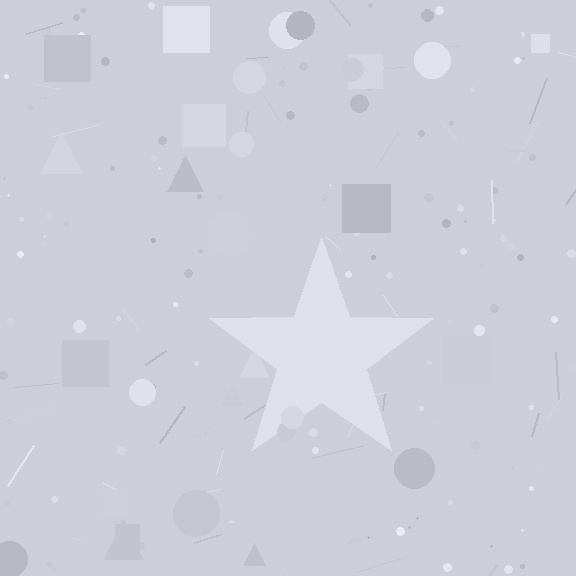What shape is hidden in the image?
A star is hidden in the image.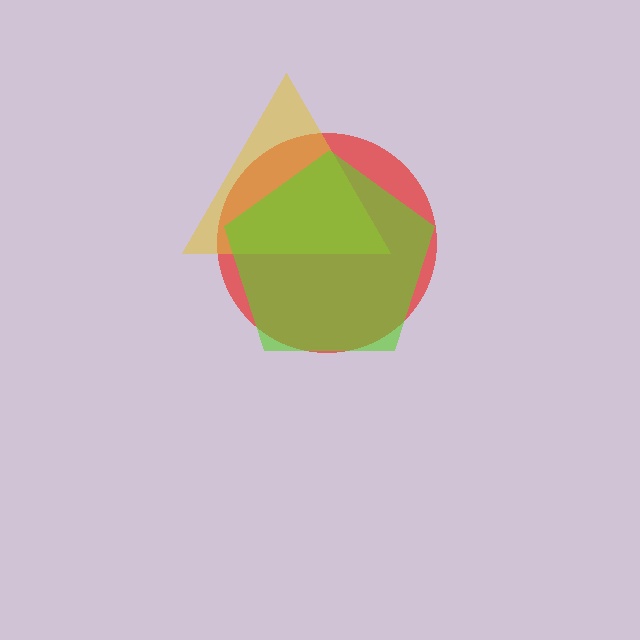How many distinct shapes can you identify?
There are 3 distinct shapes: a red circle, a yellow triangle, a lime pentagon.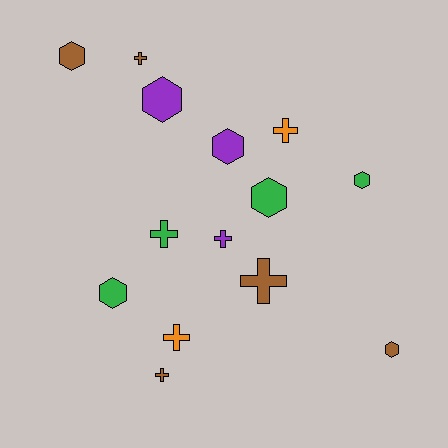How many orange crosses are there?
There are 2 orange crosses.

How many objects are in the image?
There are 14 objects.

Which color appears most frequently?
Brown, with 5 objects.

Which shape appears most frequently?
Hexagon, with 7 objects.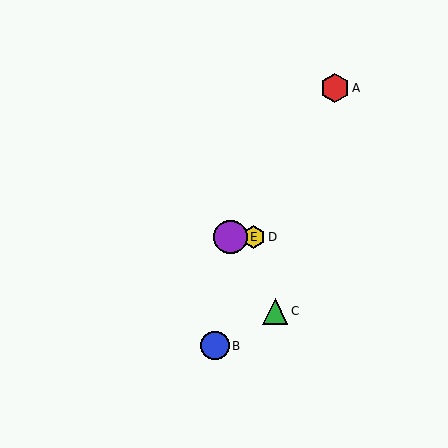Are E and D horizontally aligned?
Yes, both are at y≈237.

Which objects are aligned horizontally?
Objects D, E are aligned horizontally.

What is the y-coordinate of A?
Object A is at y≈88.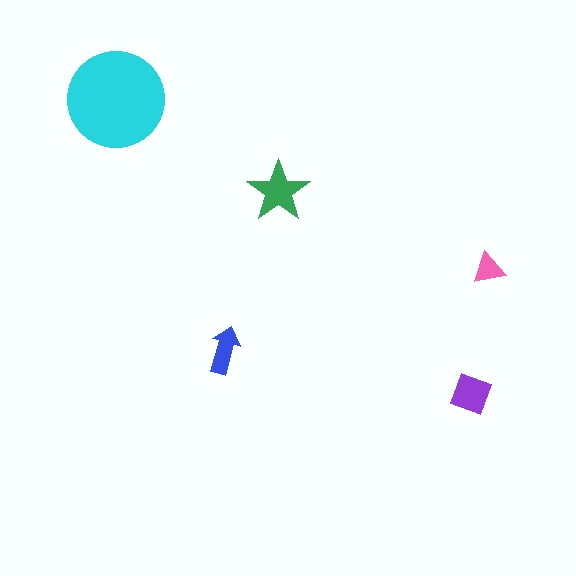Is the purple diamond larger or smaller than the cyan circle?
Smaller.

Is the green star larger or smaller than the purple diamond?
Larger.